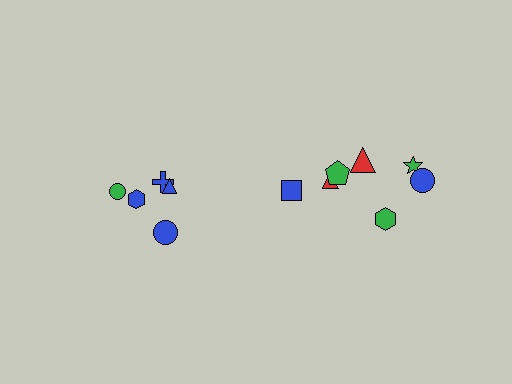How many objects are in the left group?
There are 5 objects.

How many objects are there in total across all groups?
There are 12 objects.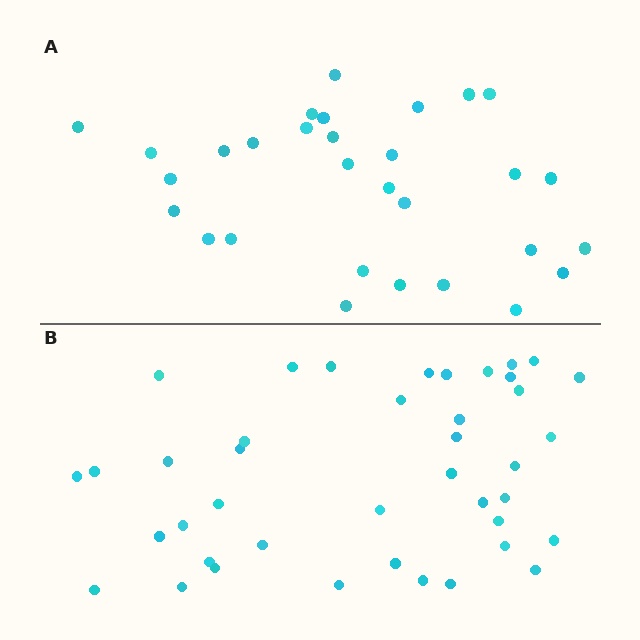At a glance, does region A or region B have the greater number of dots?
Region B (the bottom region) has more dots.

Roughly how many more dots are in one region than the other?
Region B has roughly 12 or so more dots than region A.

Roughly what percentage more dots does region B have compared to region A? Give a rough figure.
About 35% more.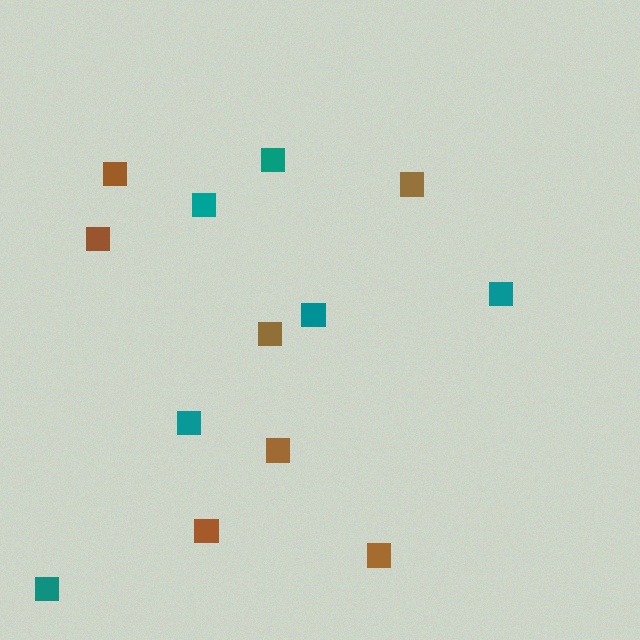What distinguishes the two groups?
There are 2 groups: one group of teal squares (6) and one group of brown squares (7).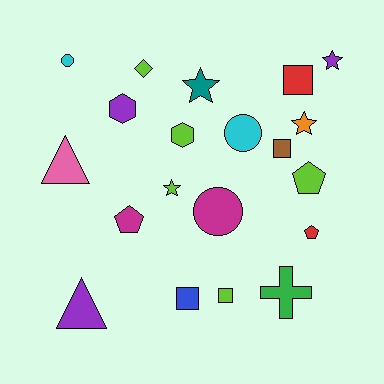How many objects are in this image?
There are 20 objects.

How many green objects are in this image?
There is 1 green object.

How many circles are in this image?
There are 3 circles.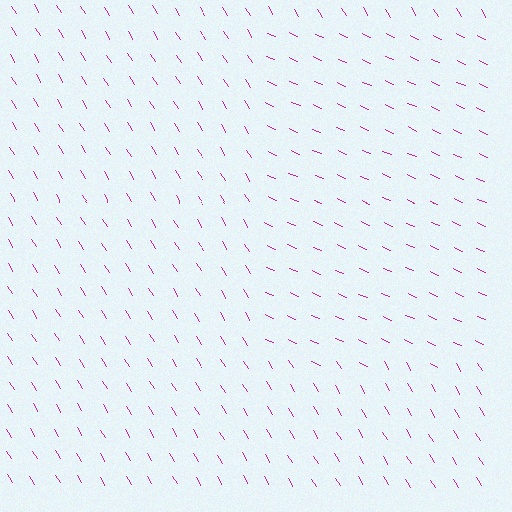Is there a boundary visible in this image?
Yes, there is a texture boundary formed by a change in line orientation.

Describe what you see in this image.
The image is filled with small magenta line segments. A rectangle region in the image has lines oriented differently from the surrounding lines, creating a visible texture boundary.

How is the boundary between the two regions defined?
The boundary is defined purely by a change in line orientation (approximately 34 degrees difference). All lines are the same color and thickness.